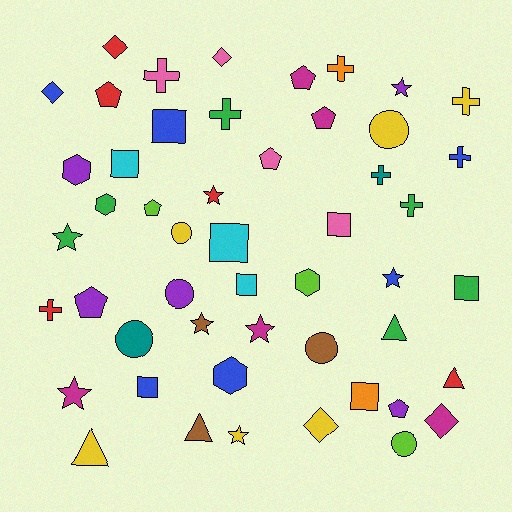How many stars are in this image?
There are 8 stars.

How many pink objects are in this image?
There are 4 pink objects.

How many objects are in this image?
There are 50 objects.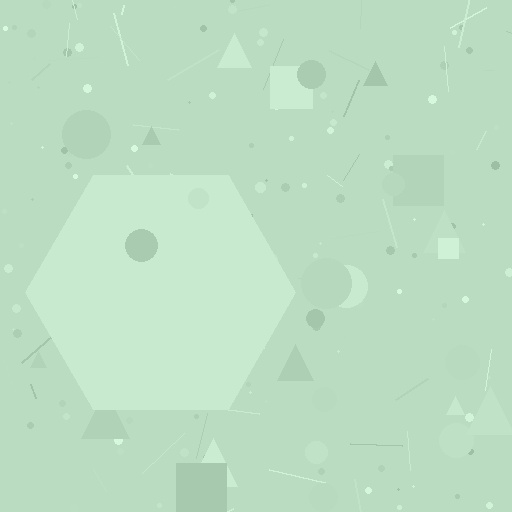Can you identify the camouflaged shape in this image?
The camouflaged shape is a hexagon.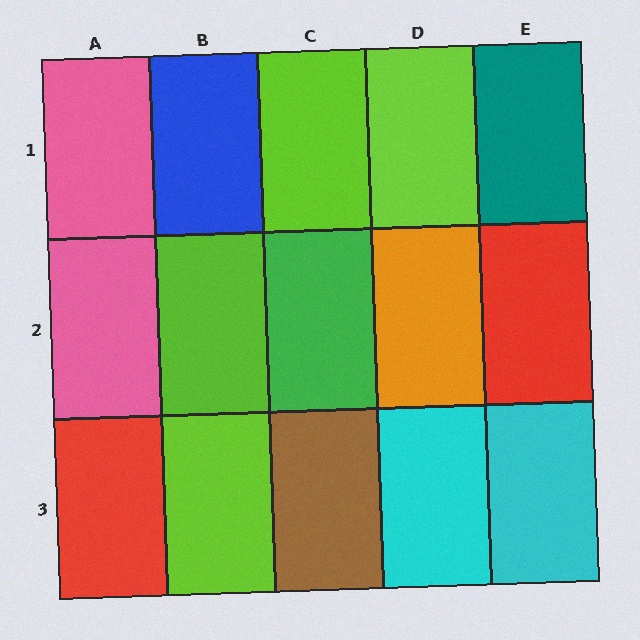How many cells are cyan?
2 cells are cyan.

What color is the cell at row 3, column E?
Cyan.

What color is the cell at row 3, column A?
Red.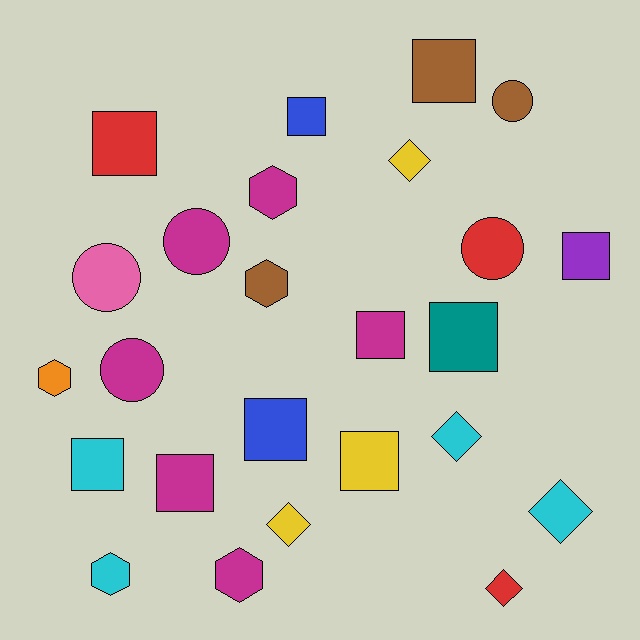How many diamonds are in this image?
There are 5 diamonds.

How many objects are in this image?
There are 25 objects.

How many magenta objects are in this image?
There are 6 magenta objects.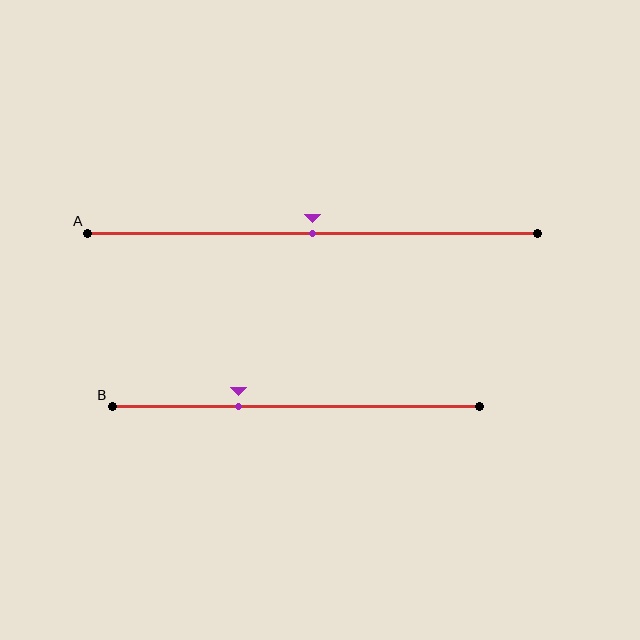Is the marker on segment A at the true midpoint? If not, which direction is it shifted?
Yes, the marker on segment A is at the true midpoint.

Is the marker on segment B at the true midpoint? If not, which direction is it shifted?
No, the marker on segment B is shifted to the left by about 16% of the segment length.